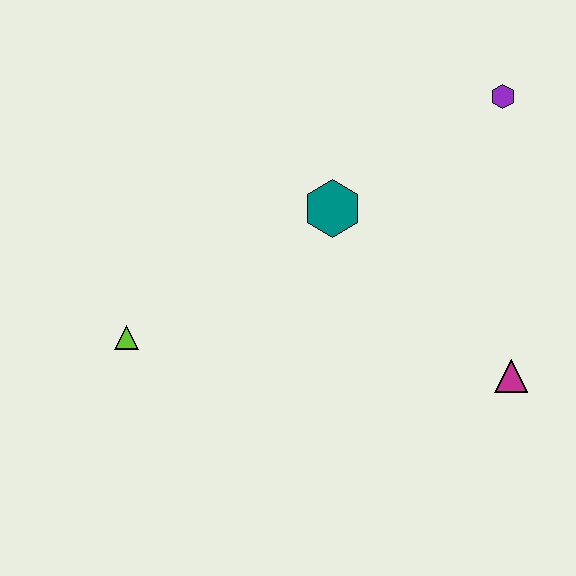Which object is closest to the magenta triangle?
The teal hexagon is closest to the magenta triangle.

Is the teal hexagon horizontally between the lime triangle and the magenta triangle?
Yes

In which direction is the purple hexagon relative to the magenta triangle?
The purple hexagon is above the magenta triangle.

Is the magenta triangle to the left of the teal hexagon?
No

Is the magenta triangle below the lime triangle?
Yes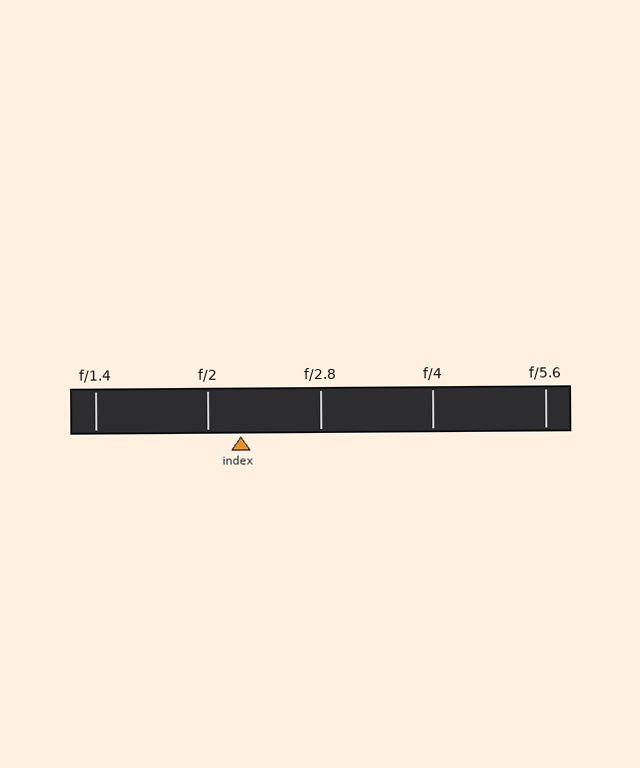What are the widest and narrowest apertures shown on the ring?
The widest aperture shown is f/1.4 and the narrowest is f/5.6.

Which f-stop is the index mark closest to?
The index mark is closest to f/2.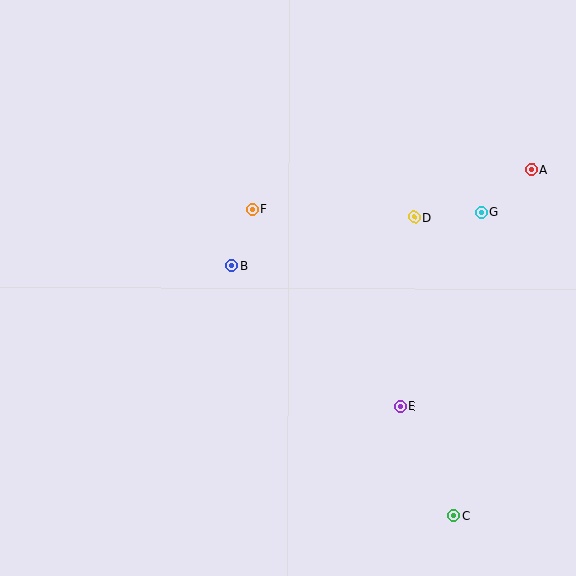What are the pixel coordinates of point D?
Point D is at (414, 217).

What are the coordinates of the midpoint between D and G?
The midpoint between D and G is at (448, 215).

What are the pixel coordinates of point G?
Point G is at (481, 212).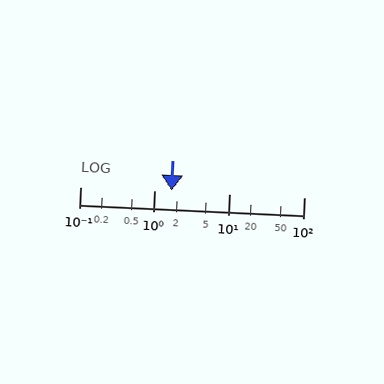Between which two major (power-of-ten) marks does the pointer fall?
The pointer is between 1 and 10.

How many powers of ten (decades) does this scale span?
The scale spans 3 decades, from 0.1 to 100.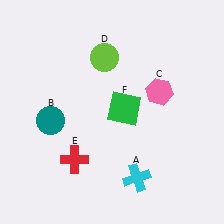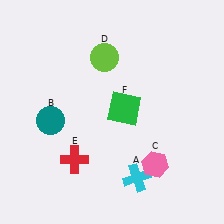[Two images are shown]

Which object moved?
The pink hexagon (C) moved down.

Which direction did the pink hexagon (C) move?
The pink hexagon (C) moved down.